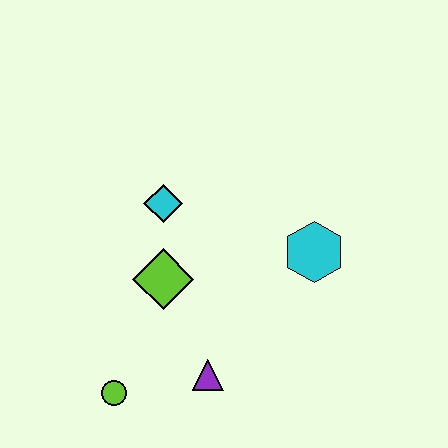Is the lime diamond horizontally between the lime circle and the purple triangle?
Yes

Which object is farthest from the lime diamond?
The cyan hexagon is farthest from the lime diamond.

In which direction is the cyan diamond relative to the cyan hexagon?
The cyan diamond is to the left of the cyan hexagon.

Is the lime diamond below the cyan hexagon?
Yes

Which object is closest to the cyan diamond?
The lime diamond is closest to the cyan diamond.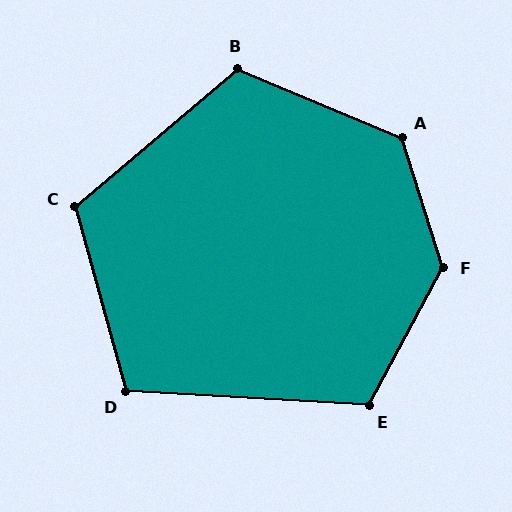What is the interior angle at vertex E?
Approximately 115 degrees (obtuse).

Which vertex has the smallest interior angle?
D, at approximately 109 degrees.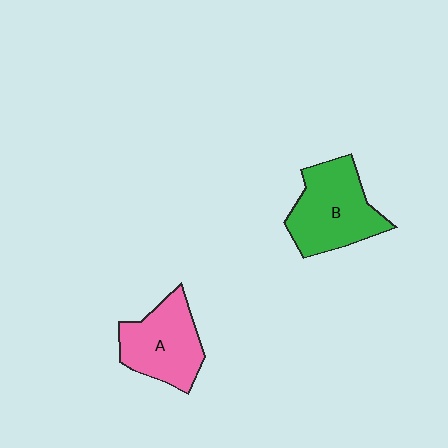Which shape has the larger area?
Shape B (green).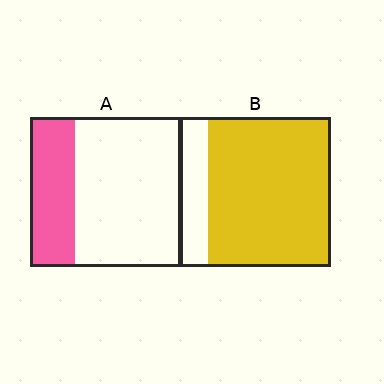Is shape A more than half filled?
No.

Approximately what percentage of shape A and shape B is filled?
A is approximately 30% and B is approximately 80%.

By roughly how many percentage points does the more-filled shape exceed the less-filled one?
By roughly 50 percentage points (B over A).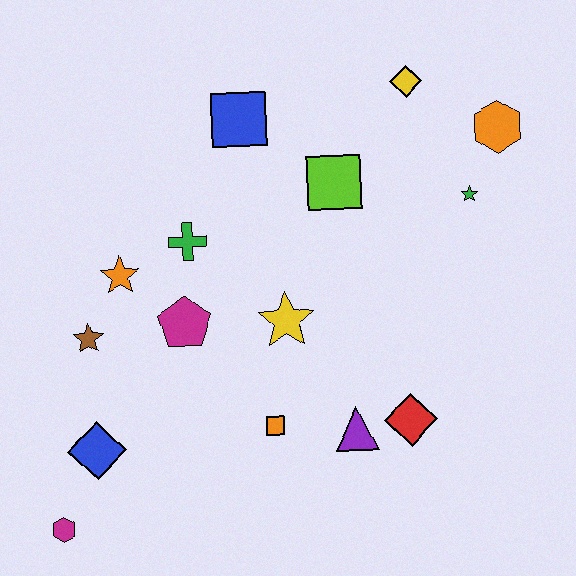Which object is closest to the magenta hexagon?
The blue diamond is closest to the magenta hexagon.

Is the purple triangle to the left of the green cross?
No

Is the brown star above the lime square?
No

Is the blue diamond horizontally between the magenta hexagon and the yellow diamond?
Yes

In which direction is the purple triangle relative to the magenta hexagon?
The purple triangle is to the right of the magenta hexagon.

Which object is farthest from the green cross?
The orange hexagon is farthest from the green cross.